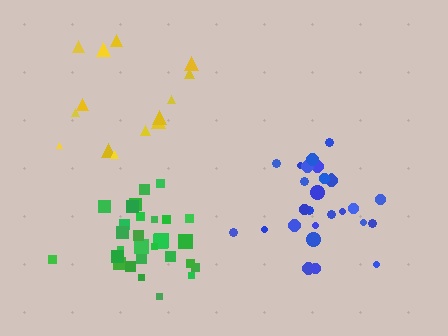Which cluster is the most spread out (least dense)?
Yellow.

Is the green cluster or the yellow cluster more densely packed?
Green.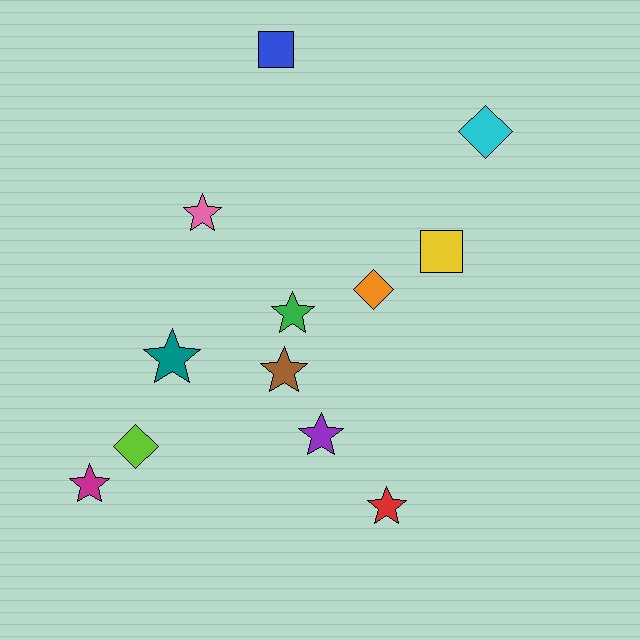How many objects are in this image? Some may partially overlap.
There are 12 objects.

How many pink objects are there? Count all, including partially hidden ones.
There is 1 pink object.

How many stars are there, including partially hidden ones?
There are 7 stars.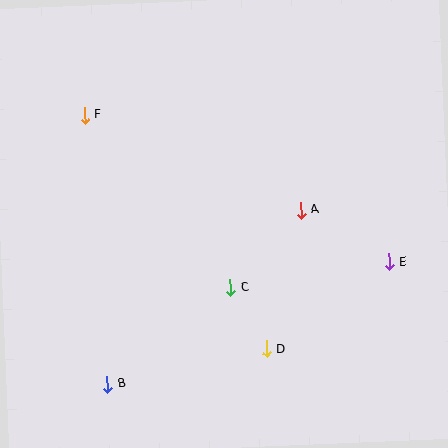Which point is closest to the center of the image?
Point C at (230, 288) is closest to the center.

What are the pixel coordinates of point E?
Point E is at (389, 262).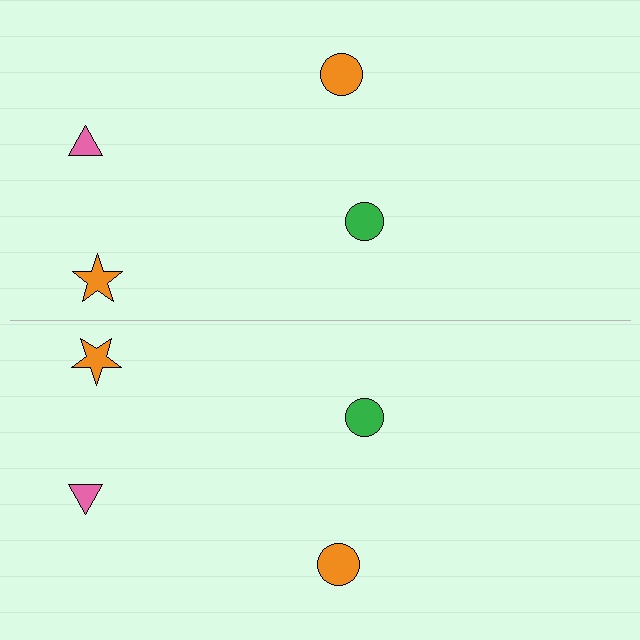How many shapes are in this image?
There are 8 shapes in this image.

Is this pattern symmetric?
Yes, this pattern has bilateral (reflection) symmetry.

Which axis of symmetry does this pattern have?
The pattern has a horizontal axis of symmetry running through the center of the image.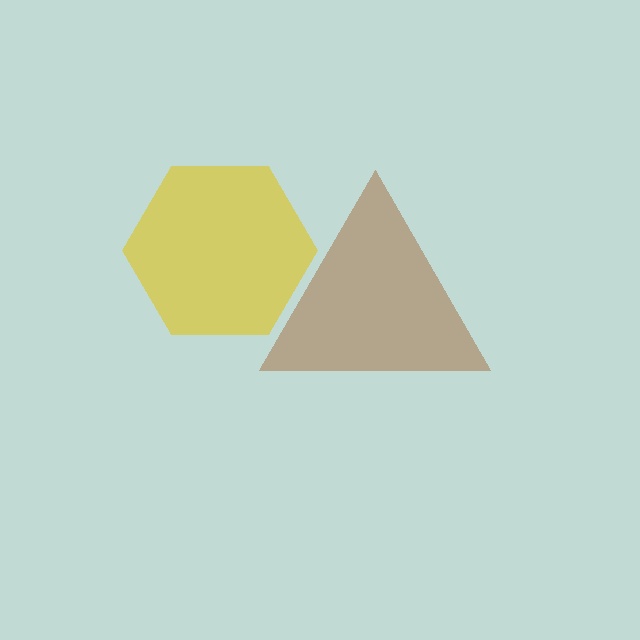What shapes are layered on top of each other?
The layered shapes are: a yellow hexagon, a brown triangle.